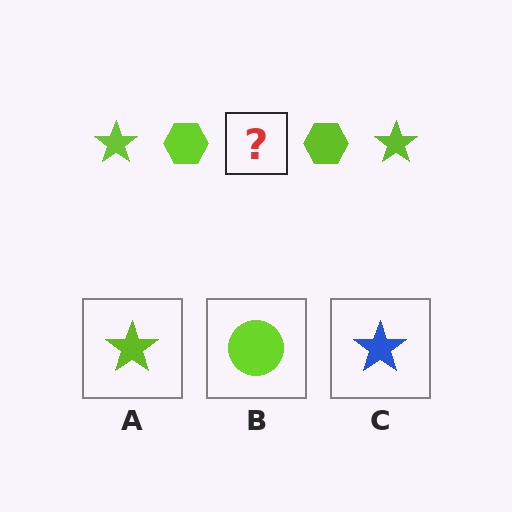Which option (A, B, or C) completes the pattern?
A.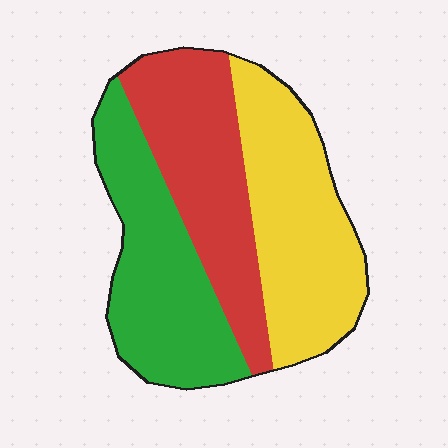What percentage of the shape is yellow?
Yellow takes up between a quarter and a half of the shape.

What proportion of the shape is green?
Green covers 33% of the shape.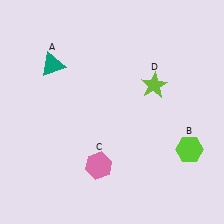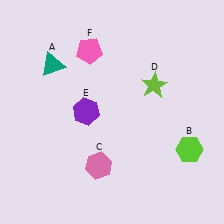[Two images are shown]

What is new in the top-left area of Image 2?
A purple hexagon (E) was added in the top-left area of Image 2.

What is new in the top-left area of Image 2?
A pink pentagon (F) was added in the top-left area of Image 2.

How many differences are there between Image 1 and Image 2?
There are 2 differences between the two images.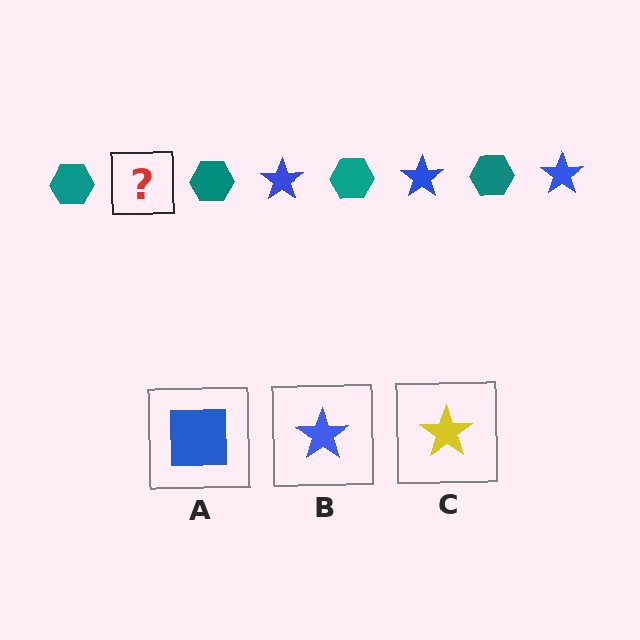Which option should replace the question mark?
Option B.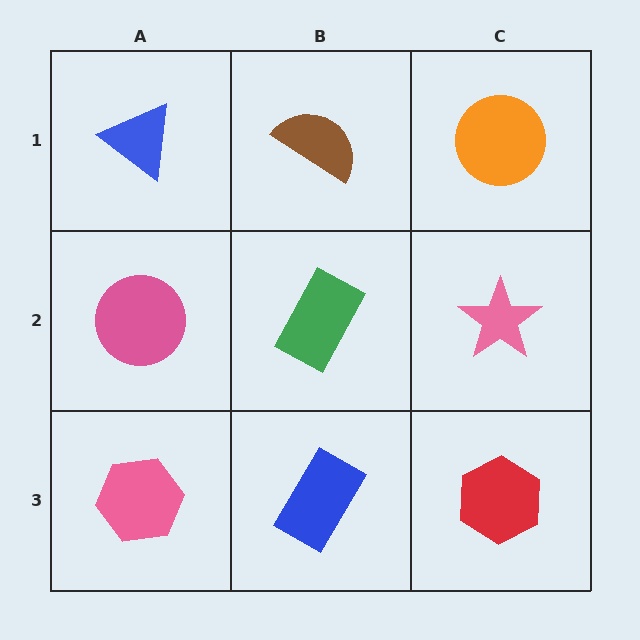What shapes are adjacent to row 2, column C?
An orange circle (row 1, column C), a red hexagon (row 3, column C), a green rectangle (row 2, column B).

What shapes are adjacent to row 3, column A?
A pink circle (row 2, column A), a blue rectangle (row 3, column B).